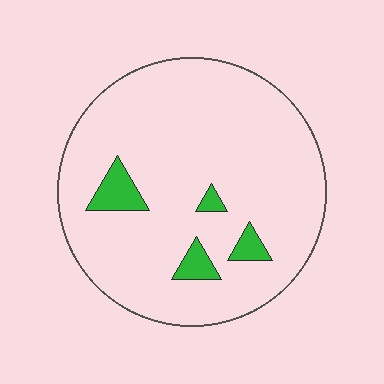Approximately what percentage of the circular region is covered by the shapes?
Approximately 10%.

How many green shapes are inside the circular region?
4.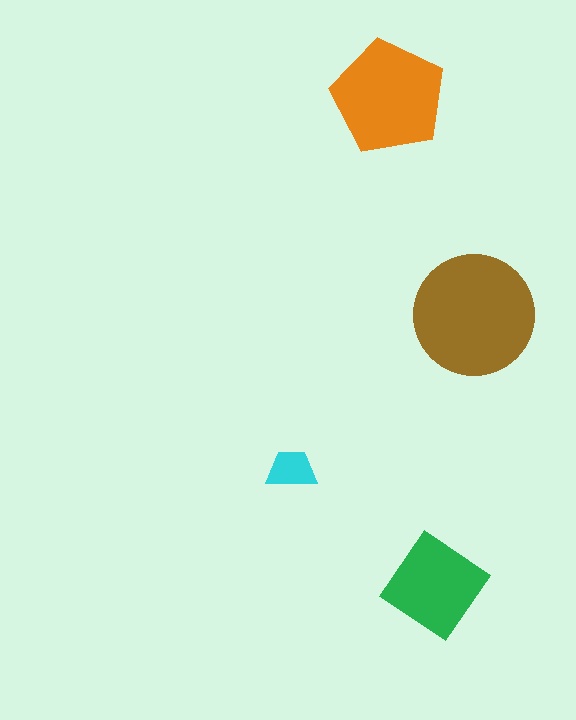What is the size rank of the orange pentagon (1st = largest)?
2nd.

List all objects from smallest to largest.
The cyan trapezoid, the green diamond, the orange pentagon, the brown circle.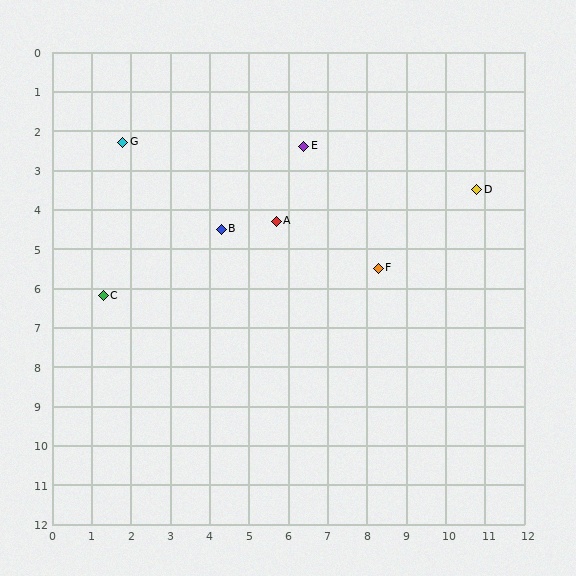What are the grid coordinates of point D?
Point D is at approximately (10.8, 3.5).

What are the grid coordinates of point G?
Point G is at approximately (1.8, 2.3).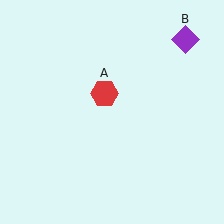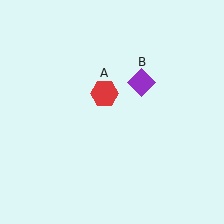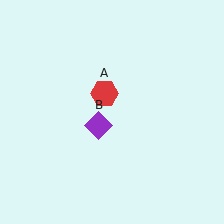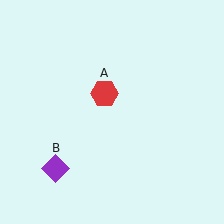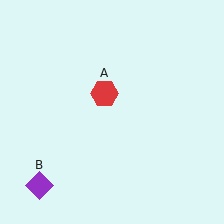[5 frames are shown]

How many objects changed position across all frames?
1 object changed position: purple diamond (object B).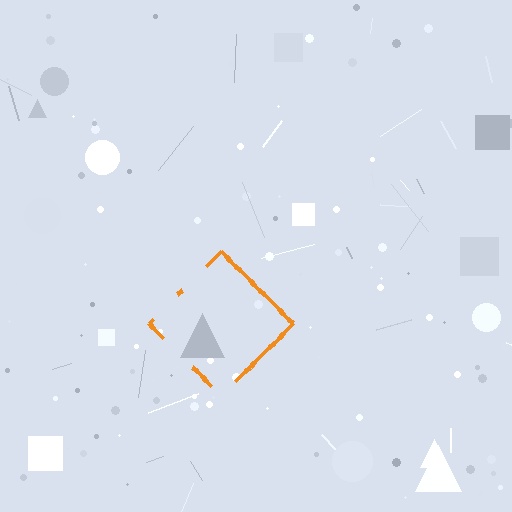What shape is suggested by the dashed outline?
The dashed outline suggests a diamond.